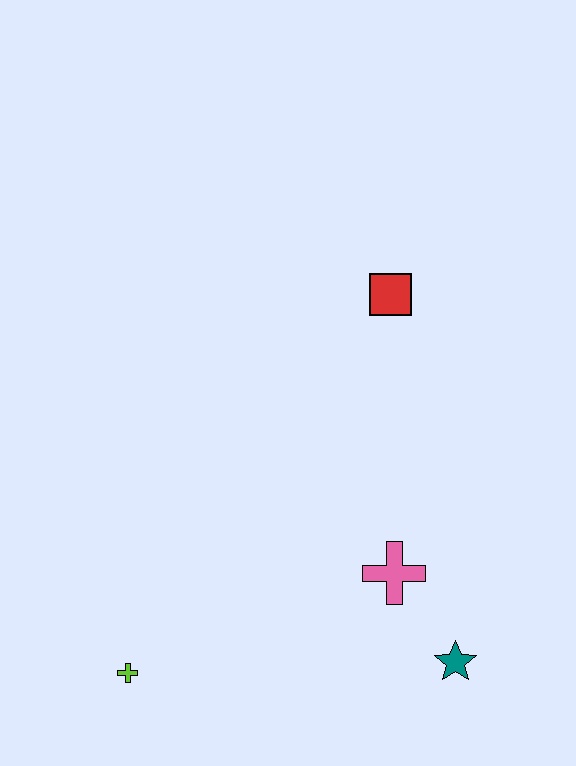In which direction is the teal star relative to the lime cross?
The teal star is to the right of the lime cross.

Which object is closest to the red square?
The pink cross is closest to the red square.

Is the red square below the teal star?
No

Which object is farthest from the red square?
The lime cross is farthest from the red square.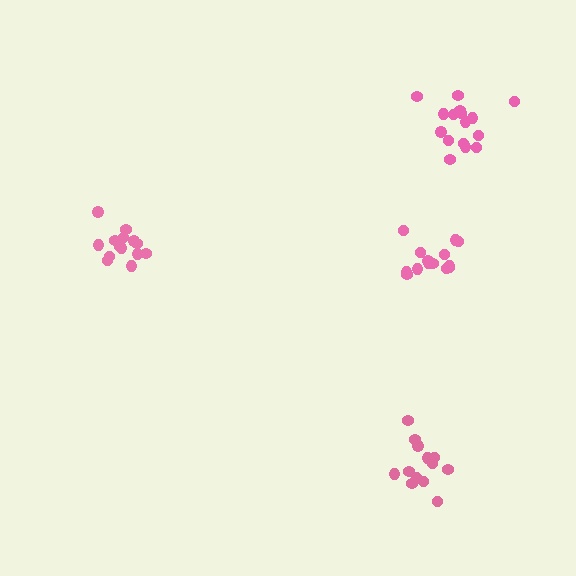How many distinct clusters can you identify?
There are 4 distinct clusters.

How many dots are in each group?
Group 1: 13 dots, Group 2: 14 dots, Group 3: 16 dots, Group 4: 14 dots (57 total).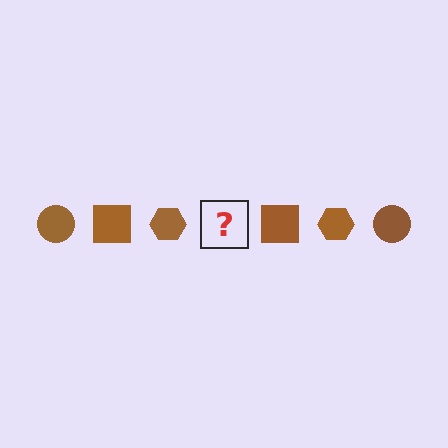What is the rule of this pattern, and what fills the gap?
The rule is that the pattern cycles through circle, square, hexagon shapes in brown. The gap should be filled with a brown circle.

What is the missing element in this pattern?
The missing element is a brown circle.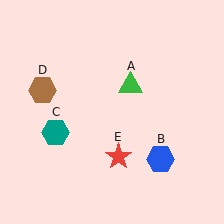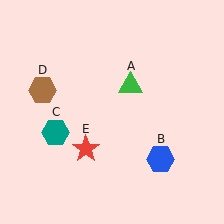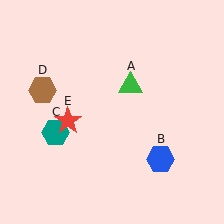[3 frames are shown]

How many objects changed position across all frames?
1 object changed position: red star (object E).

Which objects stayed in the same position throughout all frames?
Green triangle (object A) and blue hexagon (object B) and teal hexagon (object C) and brown hexagon (object D) remained stationary.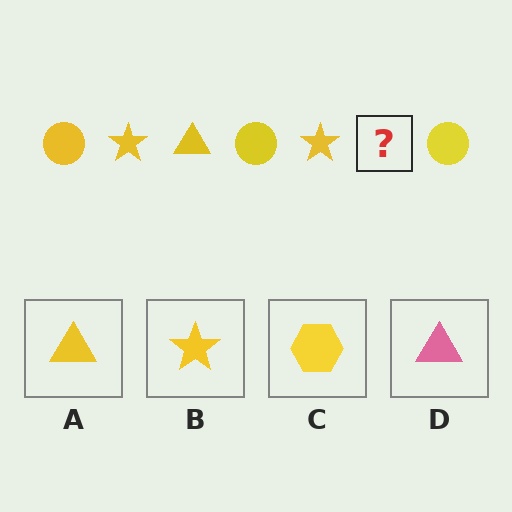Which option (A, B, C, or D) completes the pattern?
A.